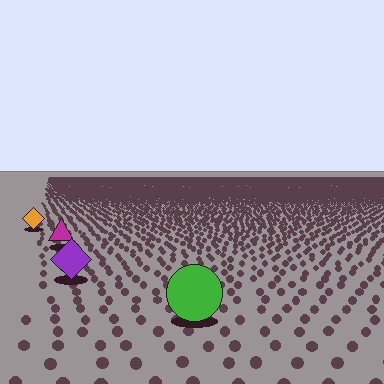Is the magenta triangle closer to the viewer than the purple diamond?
No. The purple diamond is closer — you can tell from the texture gradient: the ground texture is coarser near it.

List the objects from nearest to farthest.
From nearest to farthest: the green circle, the purple diamond, the magenta triangle, the orange diamond.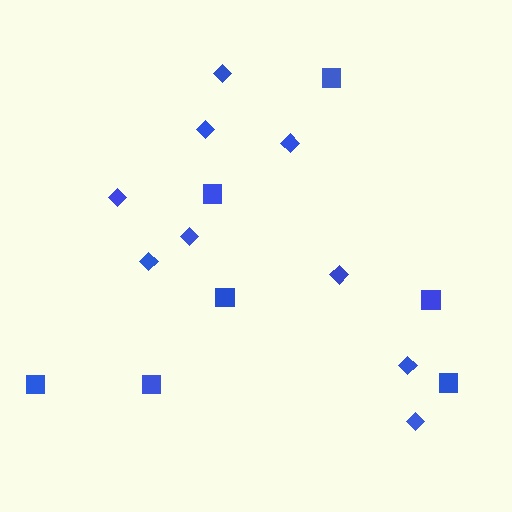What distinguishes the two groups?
There are 2 groups: one group of squares (7) and one group of diamonds (9).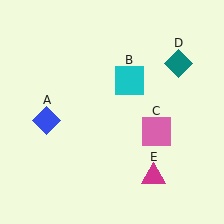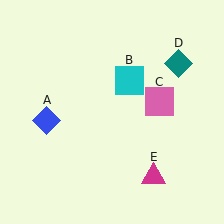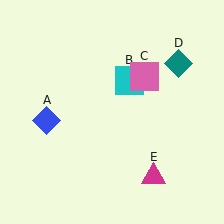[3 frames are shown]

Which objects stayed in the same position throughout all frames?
Blue diamond (object A) and cyan square (object B) and teal diamond (object D) and magenta triangle (object E) remained stationary.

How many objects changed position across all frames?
1 object changed position: pink square (object C).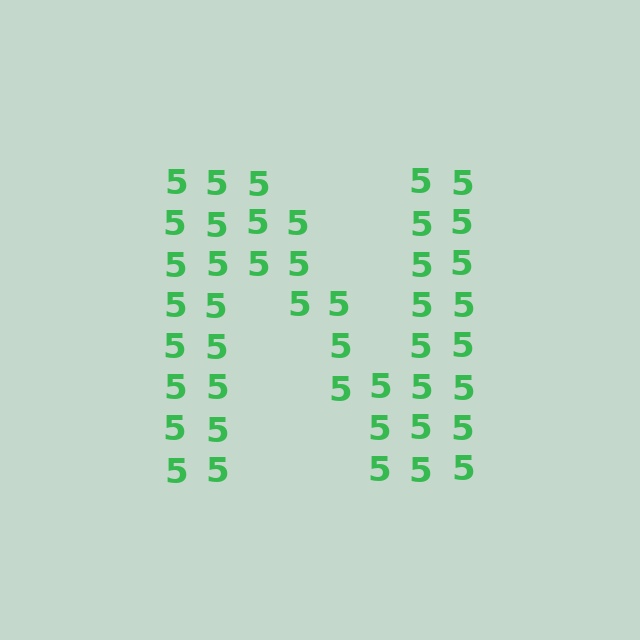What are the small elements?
The small elements are digit 5's.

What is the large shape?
The large shape is the letter N.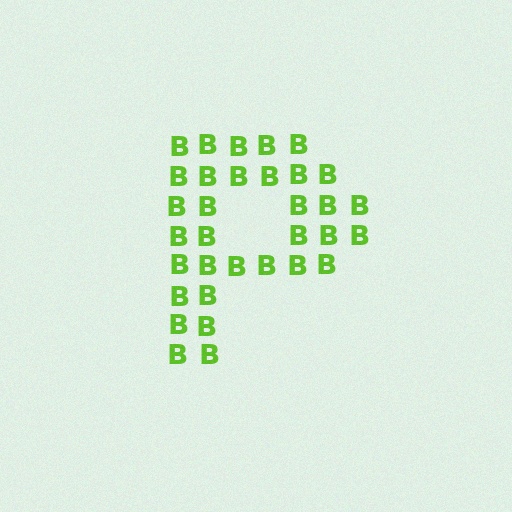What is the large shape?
The large shape is the letter P.